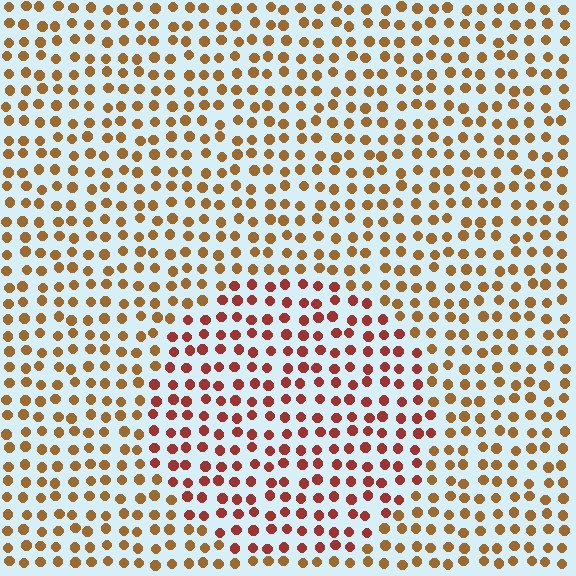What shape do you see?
I see a circle.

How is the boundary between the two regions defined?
The boundary is defined purely by a slight shift in hue (about 32 degrees). Spacing, size, and orientation are identical on both sides.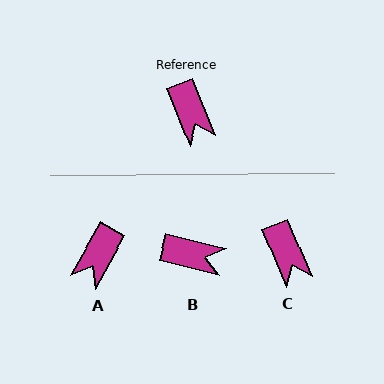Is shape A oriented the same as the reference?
No, it is off by about 51 degrees.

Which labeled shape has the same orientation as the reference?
C.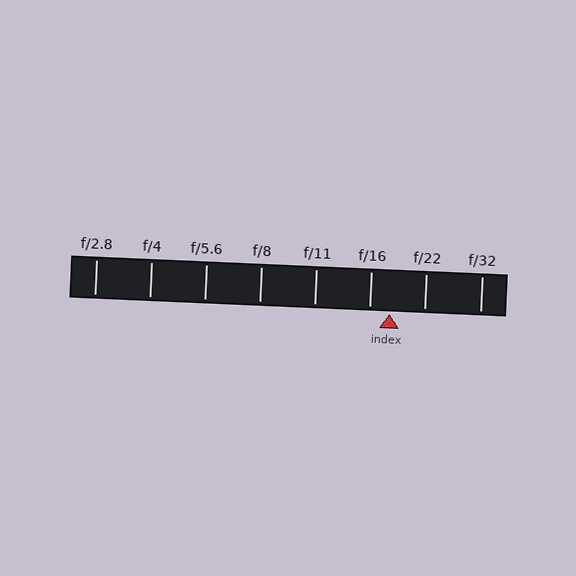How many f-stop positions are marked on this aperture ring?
There are 8 f-stop positions marked.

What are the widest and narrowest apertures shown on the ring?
The widest aperture shown is f/2.8 and the narrowest is f/32.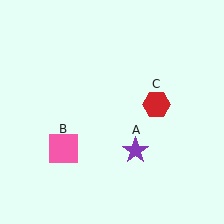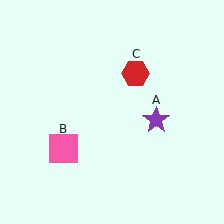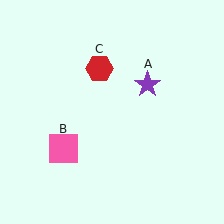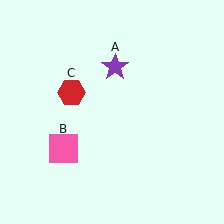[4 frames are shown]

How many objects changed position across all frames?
2 objects changed position: purple star (object A), red hexagon (object C).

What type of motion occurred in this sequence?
The purple star (object A), red hexagon (object C) rotated counterclockwise around the center of the scene.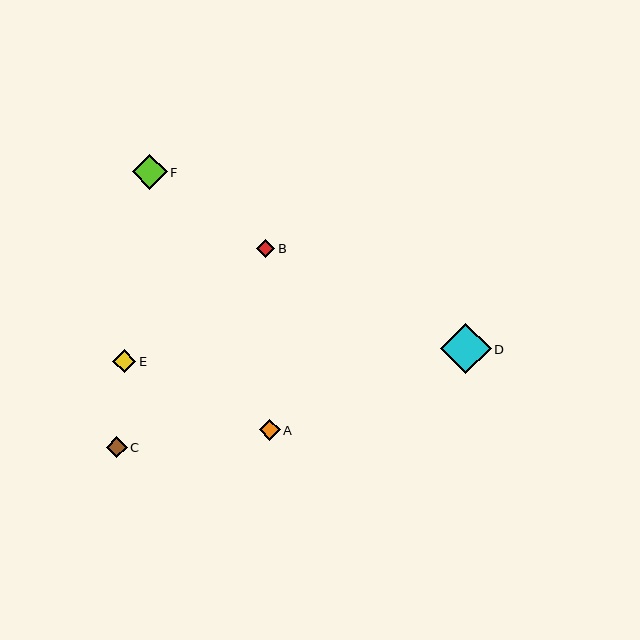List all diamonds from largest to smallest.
From largest to smallest: D, F, E, C, A, B.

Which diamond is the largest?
Diamond D is the largest with a size of approximately 50 pixels.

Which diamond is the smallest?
Diamond B is the smallest with a size of approximately 18 pixels.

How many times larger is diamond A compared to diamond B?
Diamond A is approximately 1.2 times the size of diamond B.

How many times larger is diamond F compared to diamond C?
Diamond F is approximately 1.7 times the size of diamond C.